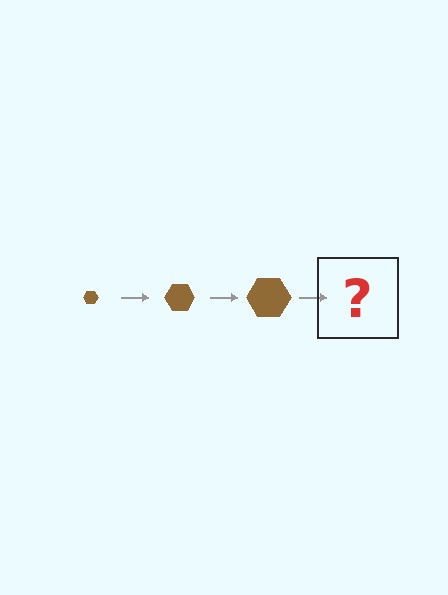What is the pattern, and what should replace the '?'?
The pattern is that the hexagon gets progressively larger each step. The '?' should be a brown hexagon, larger than the previous one.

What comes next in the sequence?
The next element should be a brown hexagon, larger than the previous one.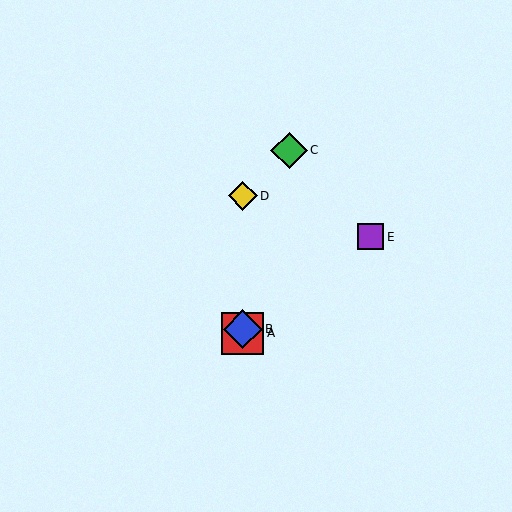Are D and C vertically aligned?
No, D is at x≈243 and C is at x≈289.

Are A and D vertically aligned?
Yes, both are at x≈243.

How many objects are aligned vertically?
3 objects (A, B, D) are aligned vertically.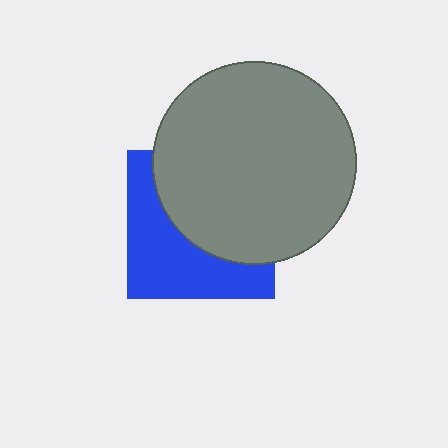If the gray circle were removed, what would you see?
You would see the complete blue square.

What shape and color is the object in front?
The object in front is a gray circle.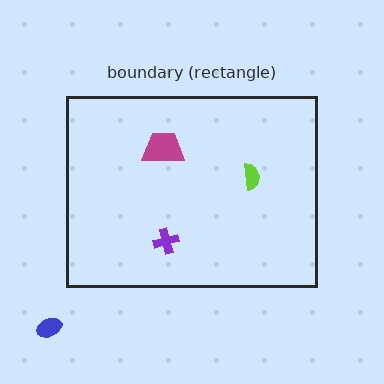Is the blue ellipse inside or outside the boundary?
Outside.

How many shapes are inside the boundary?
3 inside, 1 outside.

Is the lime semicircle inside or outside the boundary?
Inside.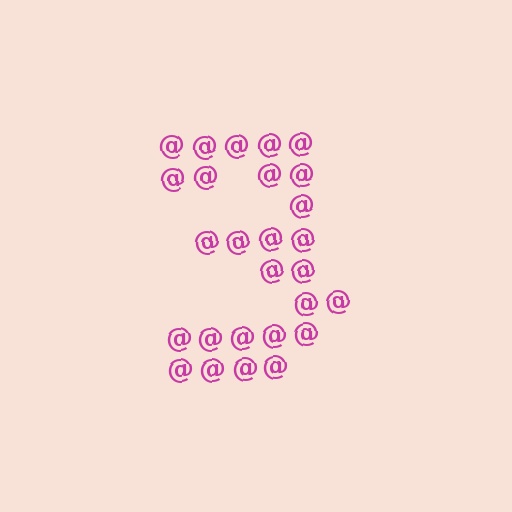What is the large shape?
The large shape is the digit 3.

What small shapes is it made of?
It is made of small at signs.